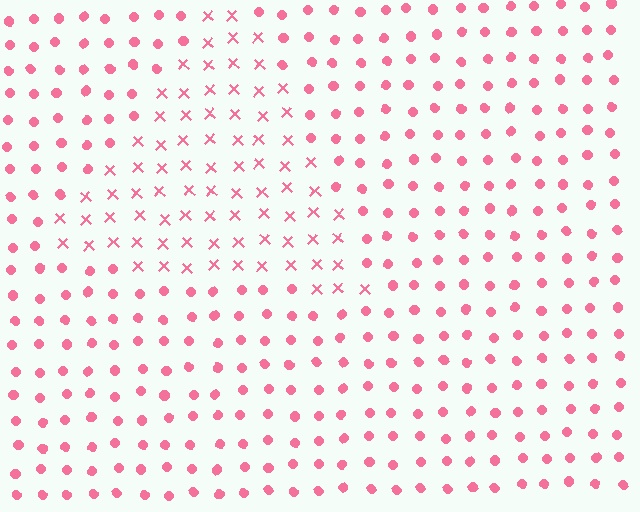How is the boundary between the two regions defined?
The boundary is defined by a change in element shape: X marks inside vs. circles outside. All elements share the same color and spacing.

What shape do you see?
I see a triangle.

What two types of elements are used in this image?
The image uses X marks inside the triangle region and circles outside it.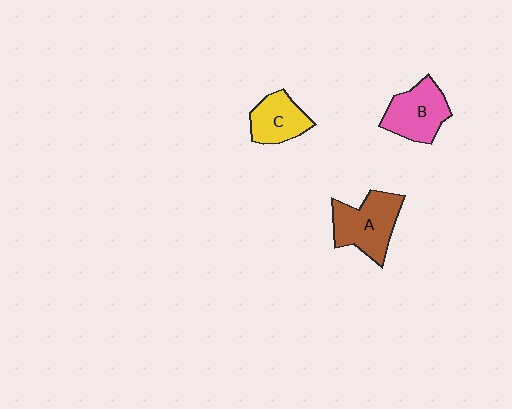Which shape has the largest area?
Shape A (brown).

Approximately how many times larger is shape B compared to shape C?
Approximately 1.2 times.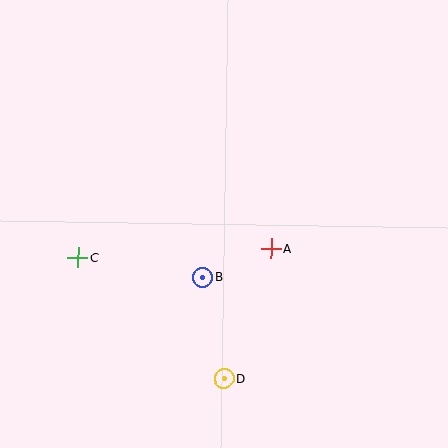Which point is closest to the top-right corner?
Point A is closest to the top-right corner.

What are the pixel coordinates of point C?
Point C is at (78, 258).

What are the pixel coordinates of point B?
Point B is at (203, 277).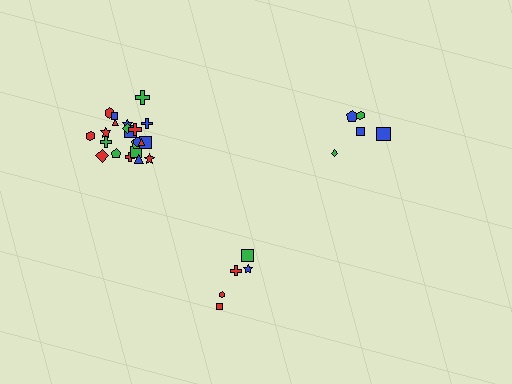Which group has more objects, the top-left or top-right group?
The top-left group.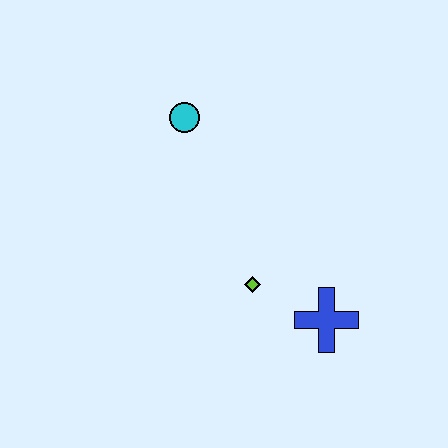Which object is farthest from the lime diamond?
The cyan circle is farthest from the lime diamond.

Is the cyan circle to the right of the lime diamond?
No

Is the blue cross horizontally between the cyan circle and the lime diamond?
No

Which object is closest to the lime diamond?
The blue cross is closest to the lime diamond.